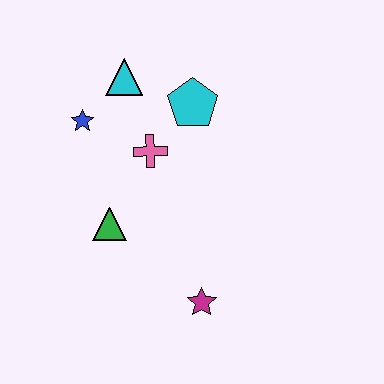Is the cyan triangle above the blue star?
Yes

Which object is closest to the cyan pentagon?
The pink cross is closest to the cyan pentagon.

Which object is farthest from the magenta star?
The cyan triangle is farthest from the magenta star.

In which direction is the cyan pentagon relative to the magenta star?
The cyan pentagon is above the magenta star.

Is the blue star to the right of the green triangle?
No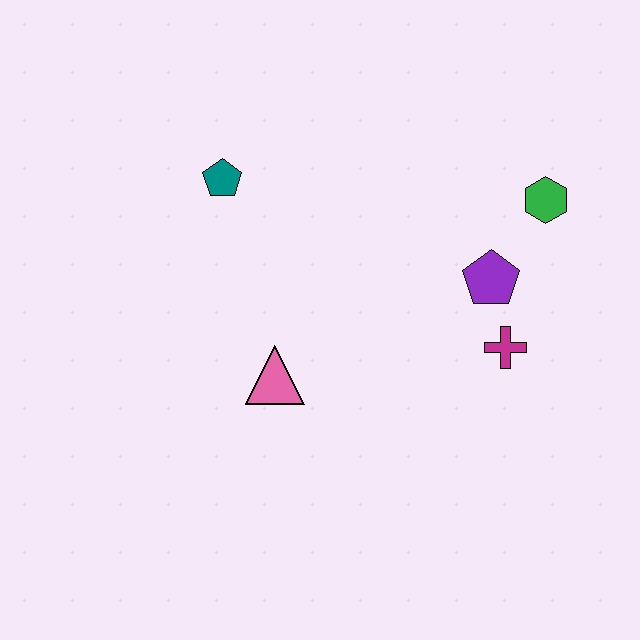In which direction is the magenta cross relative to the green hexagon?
The magenta cross is below the green hexagon.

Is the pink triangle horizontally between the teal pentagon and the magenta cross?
Yes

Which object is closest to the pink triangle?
The teal pentagon is closest to the pink triangle.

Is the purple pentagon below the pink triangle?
No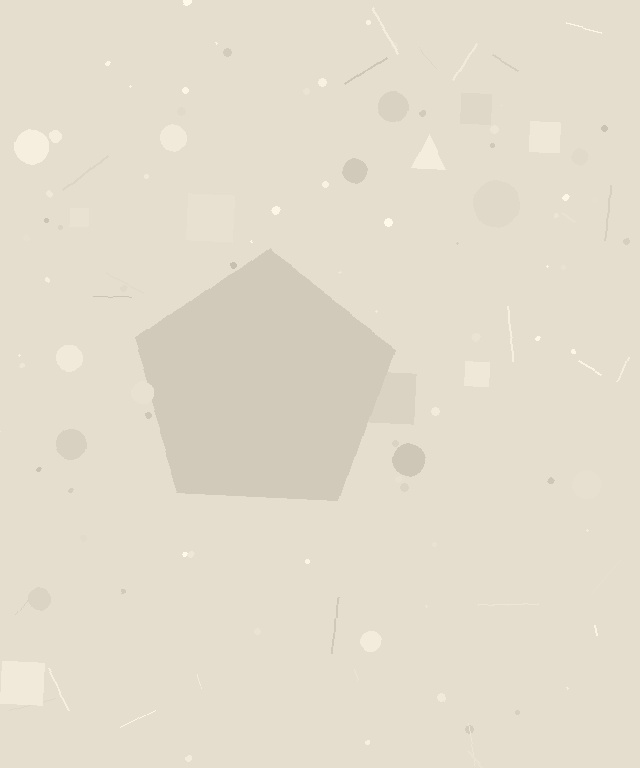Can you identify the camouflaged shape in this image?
The camouflaged shape is a pentagon.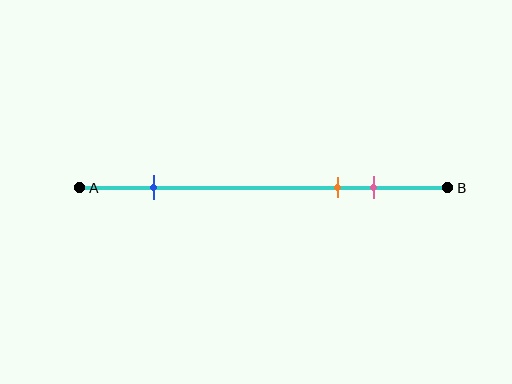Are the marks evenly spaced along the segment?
No, the marks are not evenly spaced.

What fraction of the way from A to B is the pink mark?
The pink mark is approximately 80% (0.8) of the way from A to B.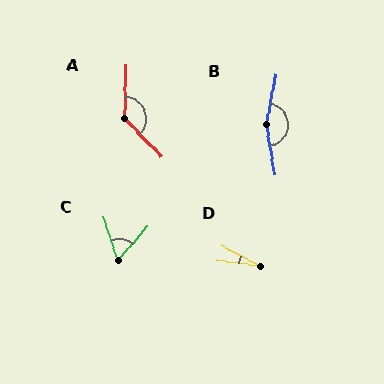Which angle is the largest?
B, at approximately 160 degrees.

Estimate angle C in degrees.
Approximately 60 degrees.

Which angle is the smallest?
D, at approximately 20 degrees.